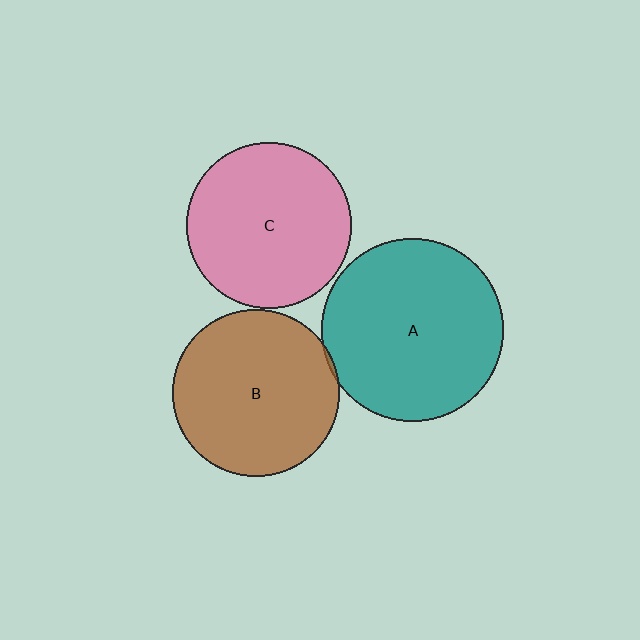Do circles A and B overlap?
Yes.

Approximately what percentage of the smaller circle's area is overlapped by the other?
Approximately 5%.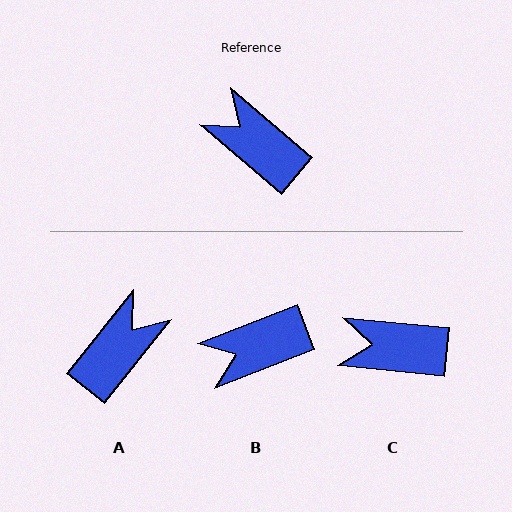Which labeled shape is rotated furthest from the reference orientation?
A, about 88 degrees away.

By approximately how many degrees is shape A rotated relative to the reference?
Approximately 88 degrees clockwise.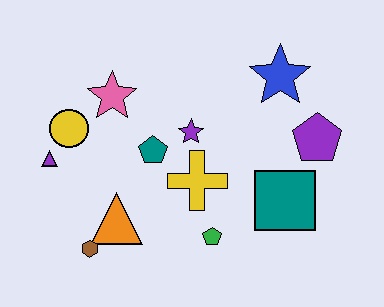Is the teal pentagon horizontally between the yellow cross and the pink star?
Yes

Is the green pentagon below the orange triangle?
Yes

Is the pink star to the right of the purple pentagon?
No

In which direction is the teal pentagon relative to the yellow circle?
The teal pentagon is to the right of the yellow circle.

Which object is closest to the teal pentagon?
The purple star is closest to the teal pentagon.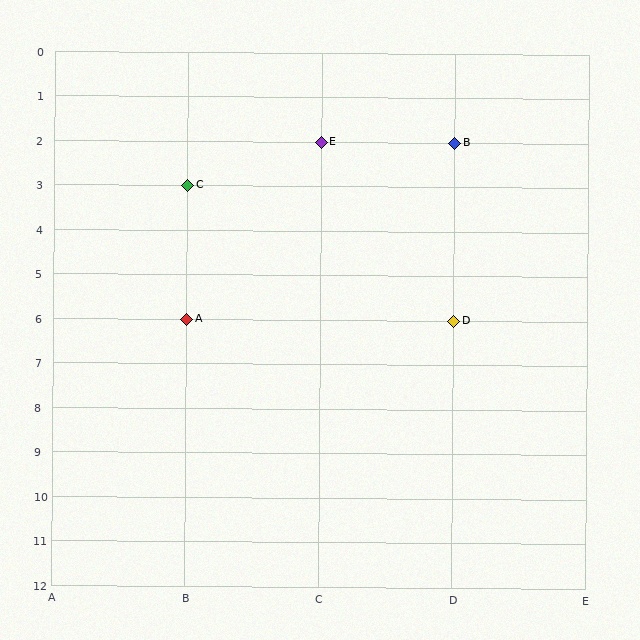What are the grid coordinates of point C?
Point C is at grid coordinates (B, 3).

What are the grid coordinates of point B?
Point B is at grid coordinates (D, 2).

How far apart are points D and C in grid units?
Points D and C are 2 columns and 3 rows apart (about 3.6 grid units diagonally).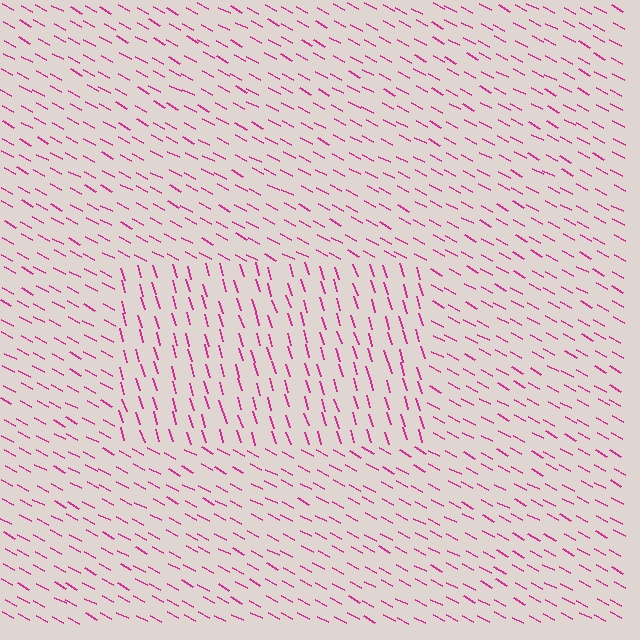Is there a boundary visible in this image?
Yes, there is a texture boundary formed by a change in line orientation.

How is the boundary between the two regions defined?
The boundary is defined purely by a change in line orientation (approximately 45 degrees difference). All lines are the same color and thickness.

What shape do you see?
I see a rectangle.